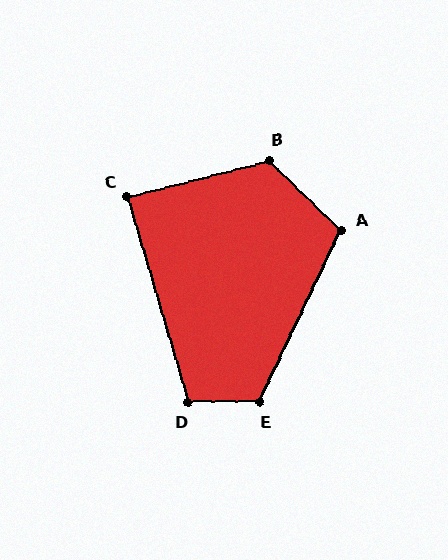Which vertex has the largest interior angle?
B, at approximately 122 degrees.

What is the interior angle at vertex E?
Approximately 115 degrees (obtuse).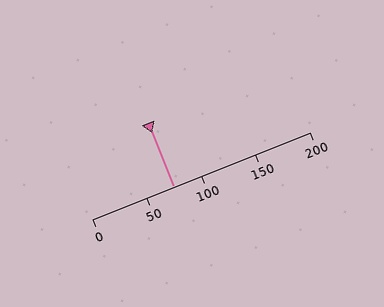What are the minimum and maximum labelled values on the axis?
The axis runs from 0 to 200.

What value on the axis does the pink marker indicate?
The marker indicates approximately 75.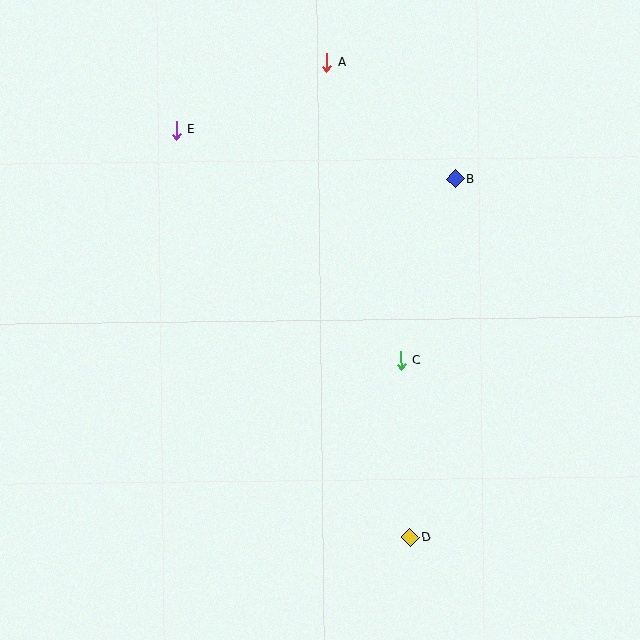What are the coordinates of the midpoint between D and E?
The midpoint between D and E is at (293, 334).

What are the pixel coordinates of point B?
Point B is at (456, 179).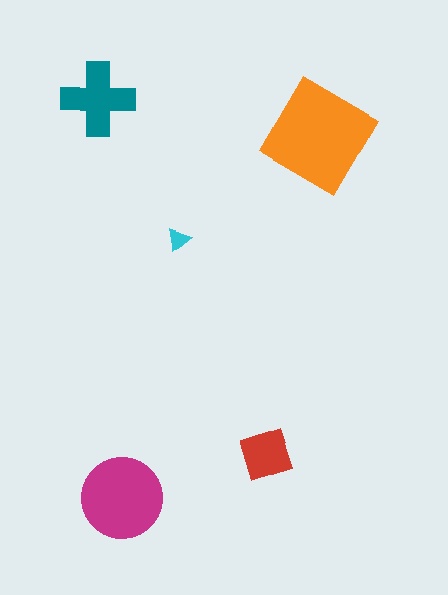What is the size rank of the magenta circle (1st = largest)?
2nd.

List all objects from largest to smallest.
The orange diamond, the magenta circle, the teal cross, the red square, the cyan triangle.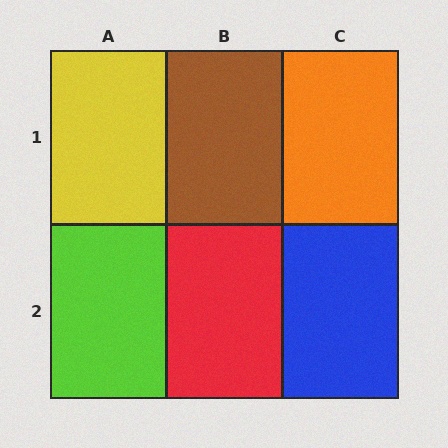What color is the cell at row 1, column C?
Orange.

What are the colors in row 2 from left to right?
Lime, red, blue.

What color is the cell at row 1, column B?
Brown.